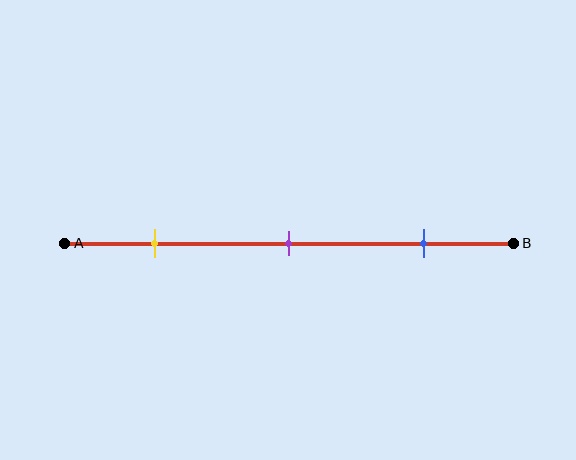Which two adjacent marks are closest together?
The yellow and purple marks are the closest adjacent pair.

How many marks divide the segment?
There are 3 marks dividing the segment.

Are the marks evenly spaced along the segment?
Yes, the marks are approximately evenly spaced.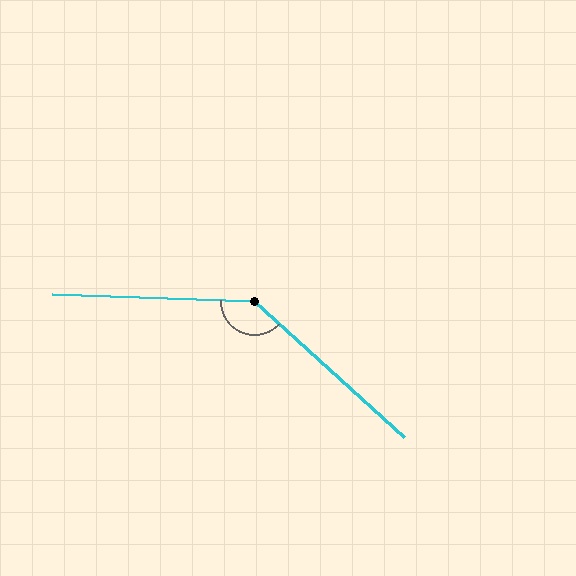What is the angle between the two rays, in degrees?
Approximately 140 degrees.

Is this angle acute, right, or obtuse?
It is obtuse.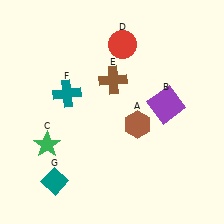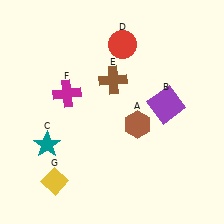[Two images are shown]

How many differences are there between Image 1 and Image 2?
There are 3 differences between the two images.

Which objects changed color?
C changed from green to teal. F changed from teal to magenta. G changed from teal to yellow.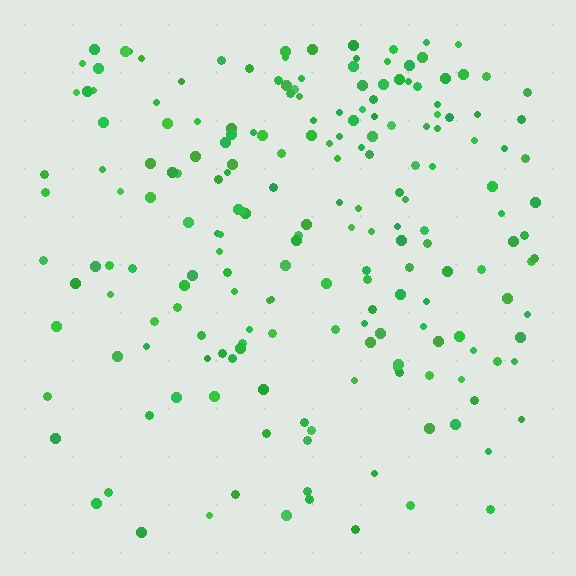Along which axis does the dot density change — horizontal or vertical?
Vertical.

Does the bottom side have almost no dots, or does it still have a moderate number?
Still a moderate number, just noticeably fewer than the top.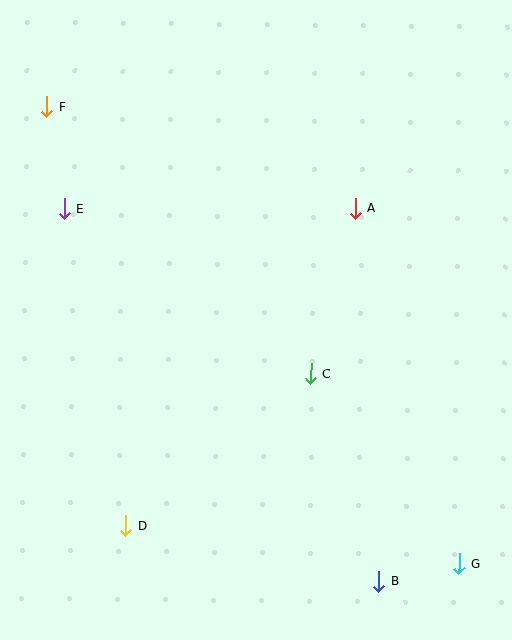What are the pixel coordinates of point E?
Point E is at (65, 209).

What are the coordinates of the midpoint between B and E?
The midpoint between B and E is at (222, 395).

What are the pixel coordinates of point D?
Point D is at (126, 526).